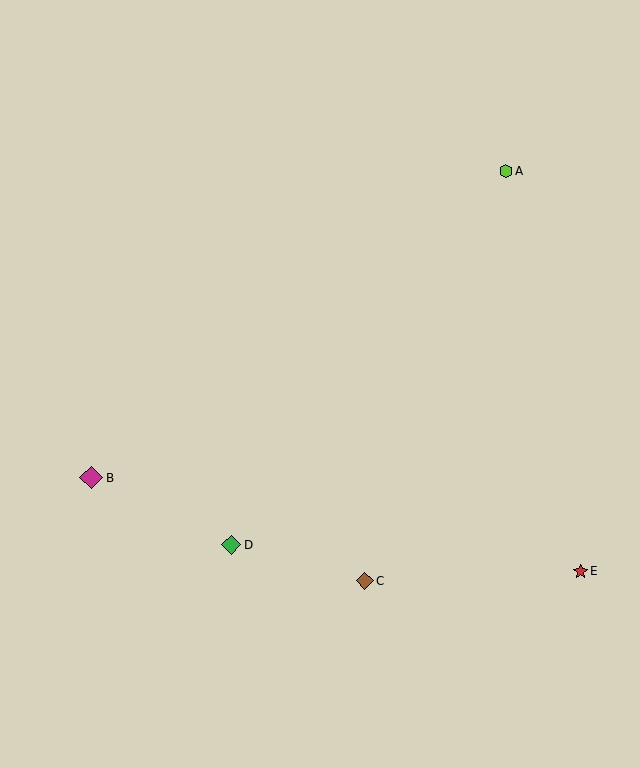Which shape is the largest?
The magenta diamond (labeled B) is the largest.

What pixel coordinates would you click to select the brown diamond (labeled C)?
Click at (365, 581) to select the brown diamond C.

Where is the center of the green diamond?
The center of the green diamond is at (231, 545).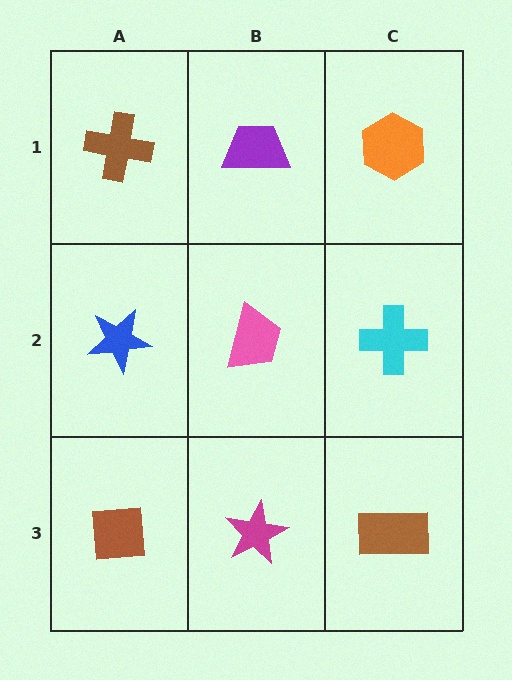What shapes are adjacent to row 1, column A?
A blue star (row 2, column A), a purple trapezoid (row 1, column B).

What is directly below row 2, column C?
A brown rectangle.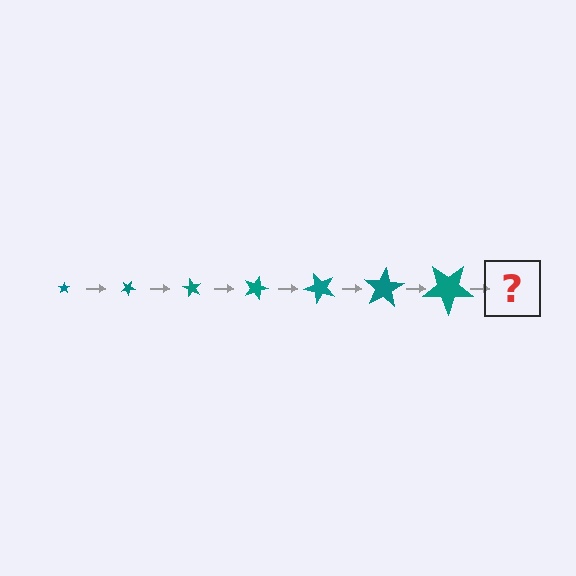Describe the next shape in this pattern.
It should be a star, larger than the previous one and rotated 210 degrees from the start.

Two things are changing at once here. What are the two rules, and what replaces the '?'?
The two rules are that the star grows larger each step and it rotates 30 degrees each step. The '?' should be a star, larger than the previous one and rotated 210 degrees from the start.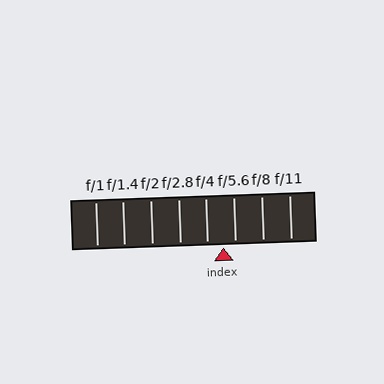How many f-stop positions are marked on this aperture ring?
There are 8 f-stop positions marked.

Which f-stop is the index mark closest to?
The index mark is closest to f/5.6.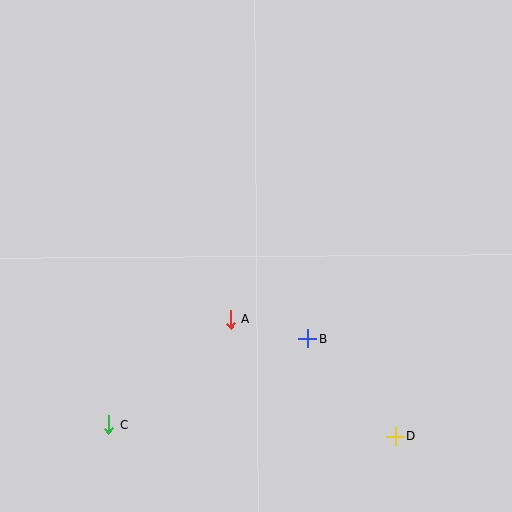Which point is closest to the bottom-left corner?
Point C is closest to the bottom-left corner.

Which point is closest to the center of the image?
Point A at (231, 319) is closest to the center.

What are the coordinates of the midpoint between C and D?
The midpoint between C and D is at (252, 430).